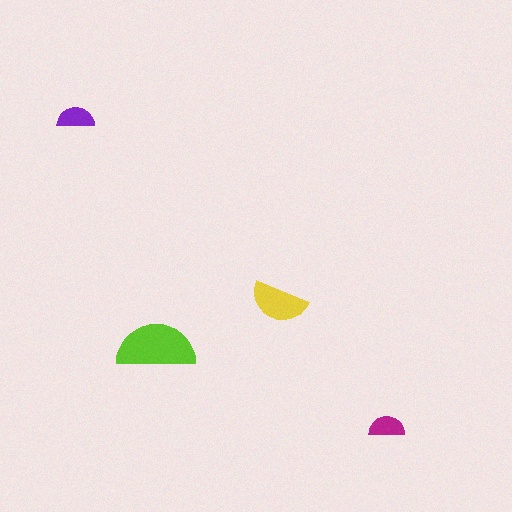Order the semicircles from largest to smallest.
the lime one, the yellow one, the purple one, the magenta one.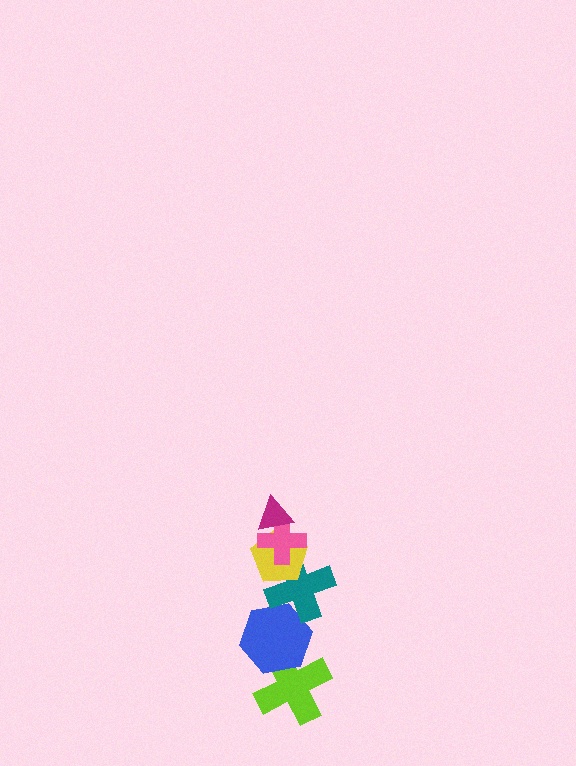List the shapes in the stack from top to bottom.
From top to bottom: the magenta triangle, the pink cross, the yellow pentagon, the teal cross, the blue hexagon, the lime cross.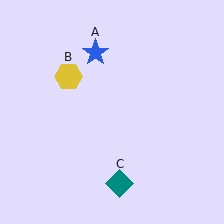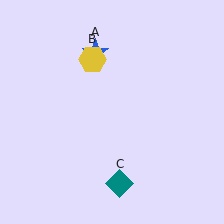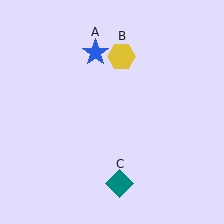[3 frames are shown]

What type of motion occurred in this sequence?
The yellow hexagon (object B) rotated clockwise around the center of the scene.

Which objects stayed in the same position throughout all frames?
Blue star (object A) and teal diamond (object C) remained stationary.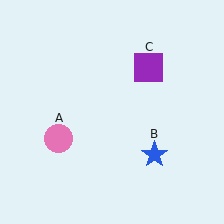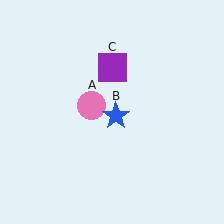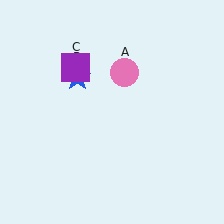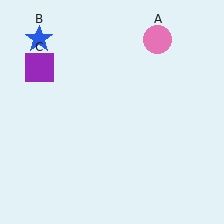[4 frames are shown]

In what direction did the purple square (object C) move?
The purple square (object C) moved left.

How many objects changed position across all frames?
3 objects changed position: pink circle (object A), blue star (object B), purple square (object C).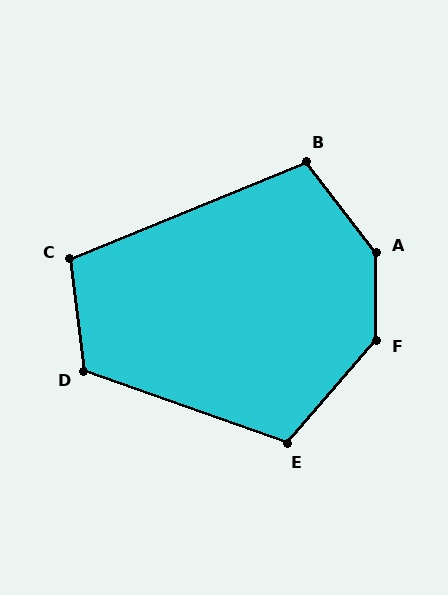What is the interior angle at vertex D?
Approximately 116 degrees (obtuse).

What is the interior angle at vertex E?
Approximately 112 degrees (obtuse).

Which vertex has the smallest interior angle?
B, at approximately 105 degrees.